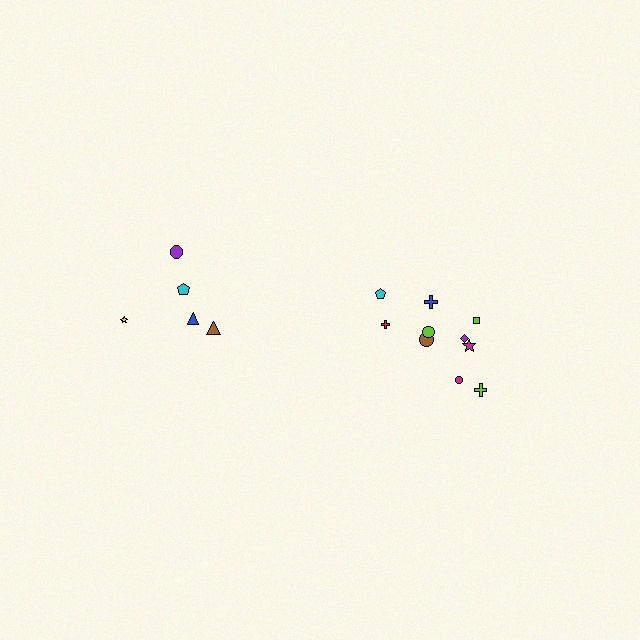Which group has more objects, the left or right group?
The right group.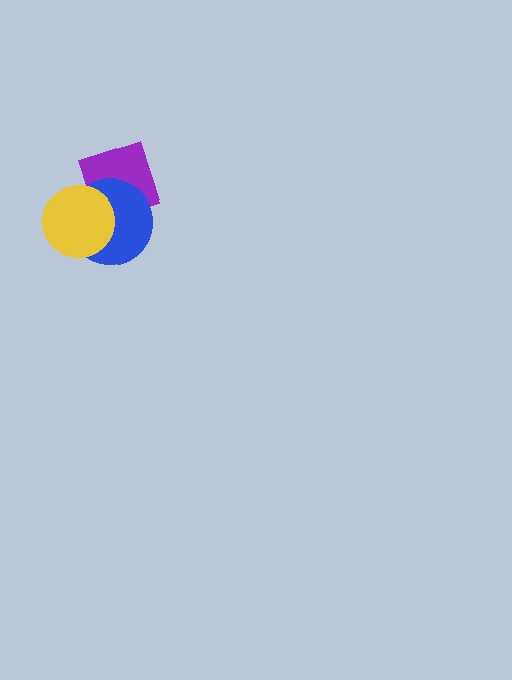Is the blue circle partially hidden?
Yes, it is partially covered by another shape.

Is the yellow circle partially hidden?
No, no other shape covers it.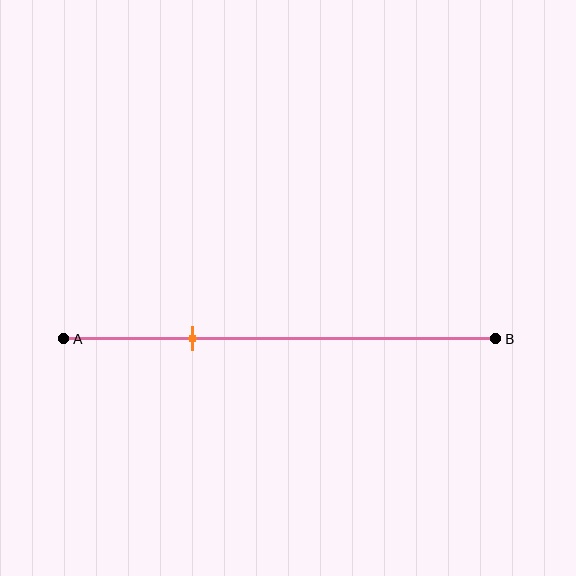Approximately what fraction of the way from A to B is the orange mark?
The orange mark is approximately 30% of the way from A to B.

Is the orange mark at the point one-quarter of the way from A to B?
No, the mark is at about 30% from A, not at the 25% one-quarter point.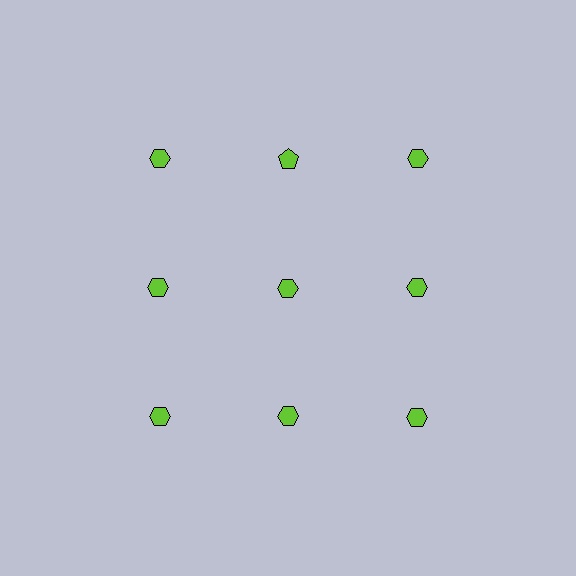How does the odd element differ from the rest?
It has a different shape: pentagon instead of hexagon.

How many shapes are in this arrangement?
There are 9 shapes arranged in a grid pattern.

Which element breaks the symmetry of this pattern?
The lime pentagon in the top row, second from left column breaks the symmetry. All other shapes are lime hexagons.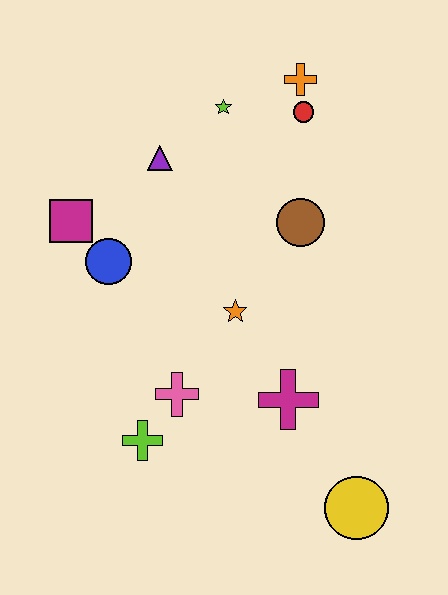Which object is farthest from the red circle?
The yellow circle is farthest from the red circle.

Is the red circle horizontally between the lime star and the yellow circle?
Yes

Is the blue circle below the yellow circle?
No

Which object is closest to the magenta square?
The blue circle is closest to the magenta square.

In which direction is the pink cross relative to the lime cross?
The pink cross is above the lime cross.